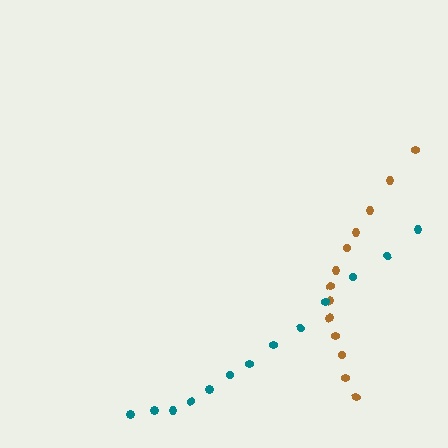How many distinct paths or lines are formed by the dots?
There are 2 distinct paths.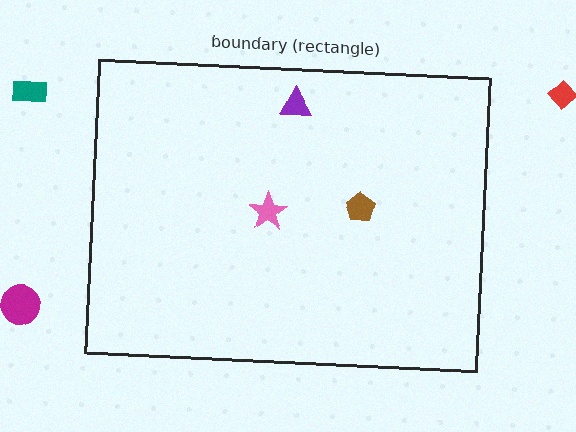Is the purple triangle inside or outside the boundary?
Inside.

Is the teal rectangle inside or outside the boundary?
Outside.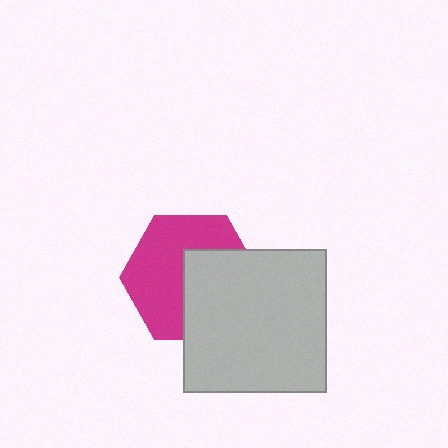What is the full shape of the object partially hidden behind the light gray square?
The partially hidden object is a magenta hexagon.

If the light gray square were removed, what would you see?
You would see the complete magenta hexagon.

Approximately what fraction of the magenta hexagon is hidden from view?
Roughly 43% of the magenta hexagon is hidden behind the light gray square.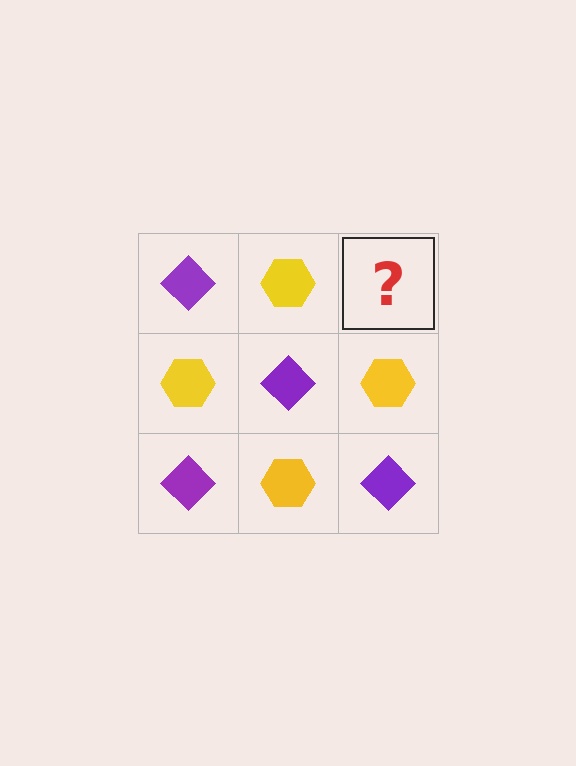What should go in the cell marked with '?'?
The missing cell should contain a purple diamond.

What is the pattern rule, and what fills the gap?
The rule is that it alternates purple diamond and yellow hexagon in a checkerboard pattern. The gap should be filled with a purple diamond.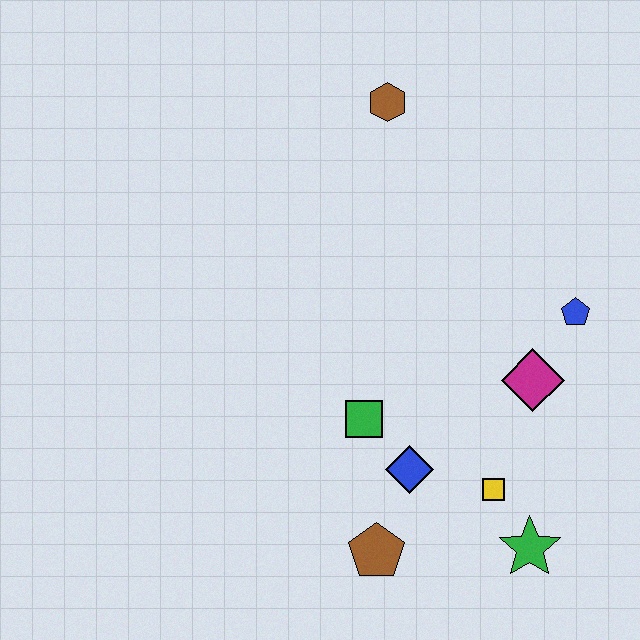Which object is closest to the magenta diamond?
The blue pentagon is closest to the magenta diamond.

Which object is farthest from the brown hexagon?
The green star is farthest from the brown hexagon.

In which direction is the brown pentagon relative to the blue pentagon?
The brown pentagon is below the blue pentagon.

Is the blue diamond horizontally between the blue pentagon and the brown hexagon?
Yes